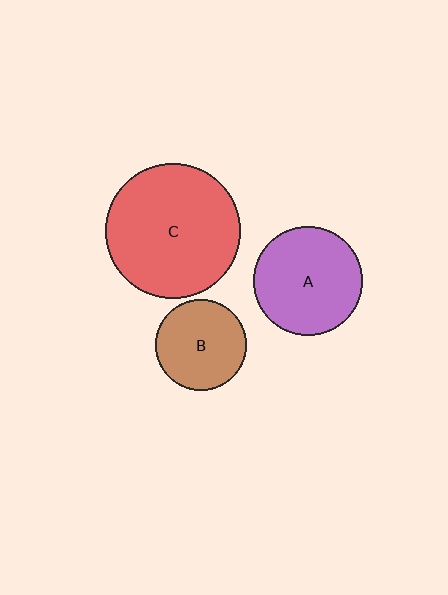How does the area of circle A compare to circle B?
Approximately 1.4 times.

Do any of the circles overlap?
No, none of the circles overlap.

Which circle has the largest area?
Circle C (red).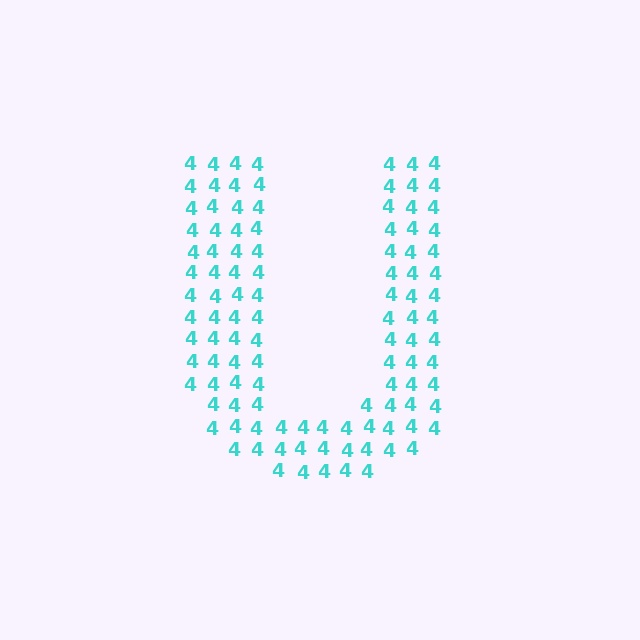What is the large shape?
The large shape is the letter U.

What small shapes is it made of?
It is made of small digit 4's.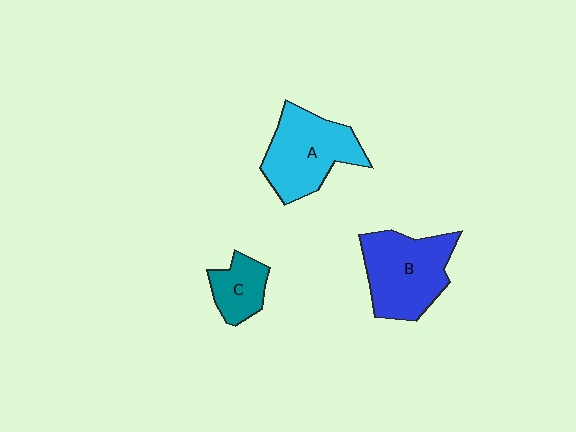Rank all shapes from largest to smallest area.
From largest to smallest: B (blue), A (cyan), C (teal).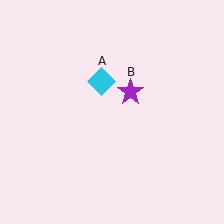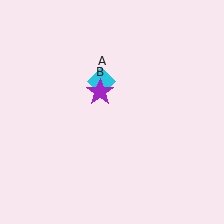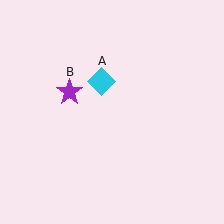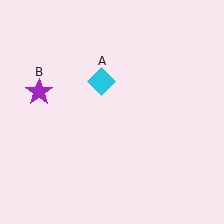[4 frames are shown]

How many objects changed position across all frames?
1 object changed position: purple star (object B).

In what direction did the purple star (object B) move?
The purple star (object B) moved left.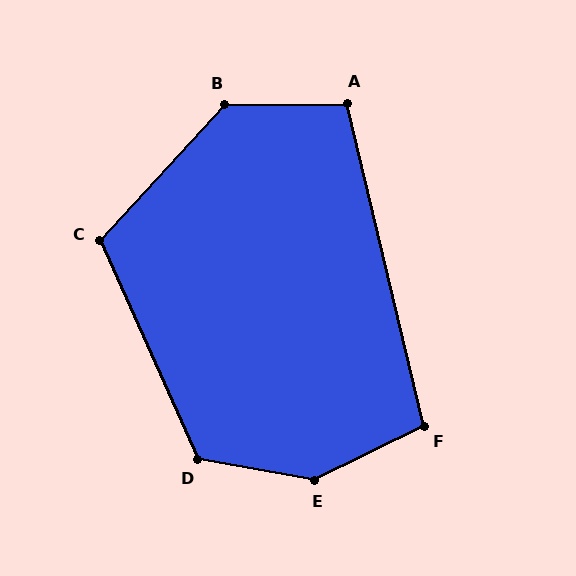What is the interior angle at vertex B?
Approximately 133 degrees (obtuse).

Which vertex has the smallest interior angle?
A, at approximately 103 degrees.